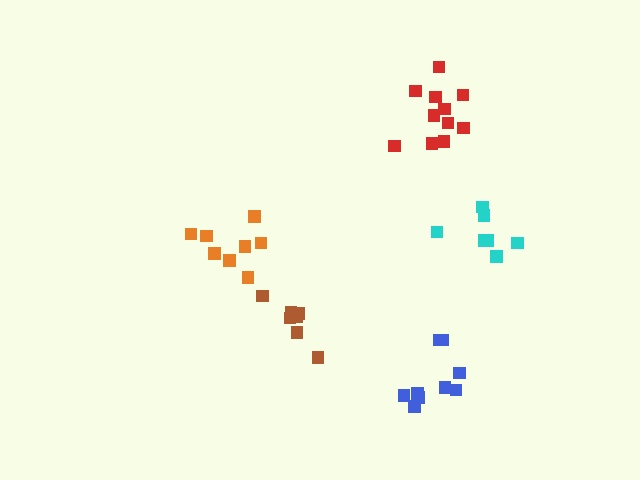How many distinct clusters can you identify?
There are 5 distinct clusters.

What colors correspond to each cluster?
The clusters are colored: brown, blue, cyan, orange, red.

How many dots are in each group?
Group 1: 7 dots, Group 2: 9 dots, Group 3: 7 dots, Group 4: 8 dots, Group 5: 11 dots (42 total).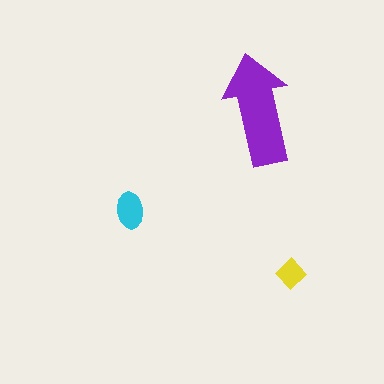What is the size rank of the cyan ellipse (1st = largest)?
2nd.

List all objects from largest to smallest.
The purple arrow, the cyan ellipse, the yellow diamond.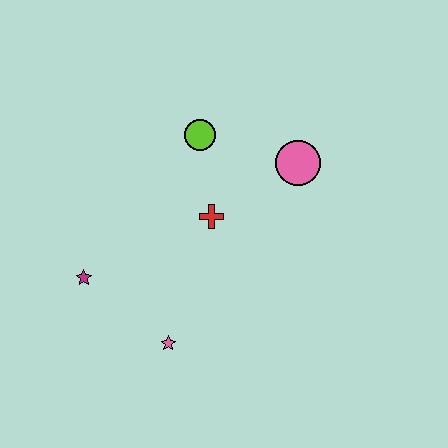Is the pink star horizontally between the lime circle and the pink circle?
No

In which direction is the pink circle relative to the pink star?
The pink circle is above the pink star.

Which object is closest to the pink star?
The magenta star is closest to the pink star.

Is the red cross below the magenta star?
No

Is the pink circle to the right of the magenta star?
Yes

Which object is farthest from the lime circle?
The pink star is farthest from the lime circle.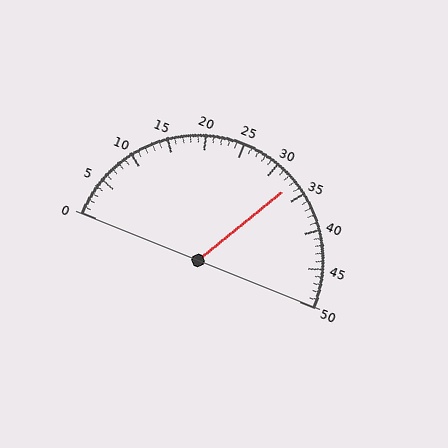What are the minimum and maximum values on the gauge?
The gauge ranges from 0 to 50.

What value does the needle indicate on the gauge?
The needle indicates approximately 33.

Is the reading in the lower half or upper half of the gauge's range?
The reading is in the upper half of the range (0 to 50).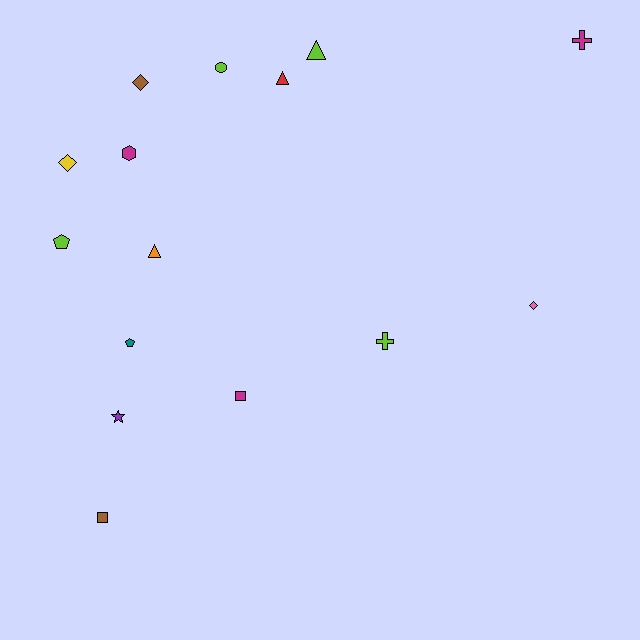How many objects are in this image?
There are 15 objects.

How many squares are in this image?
There are 2 squares.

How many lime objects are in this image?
There are 4 lime objects.